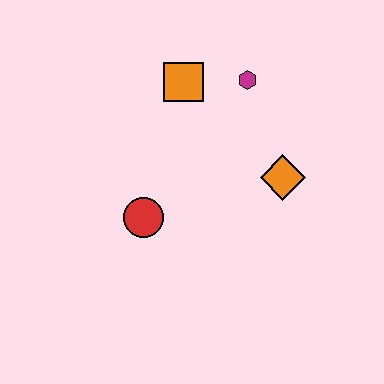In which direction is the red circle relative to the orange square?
The red circle is below the orange square.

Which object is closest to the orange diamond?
The magenta hexagon is closest to the orange diamond.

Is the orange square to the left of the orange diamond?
Yes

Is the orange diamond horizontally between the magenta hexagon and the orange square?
No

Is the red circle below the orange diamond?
Yes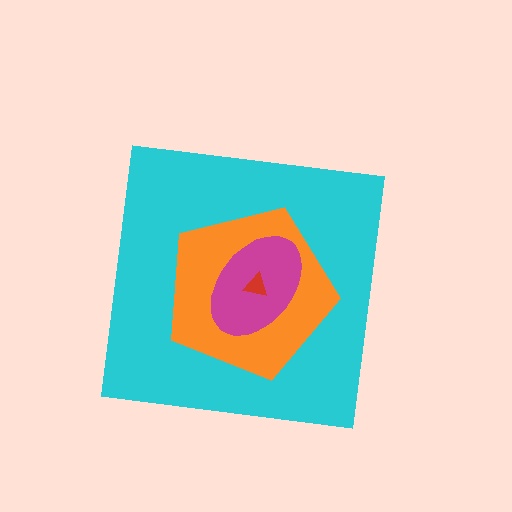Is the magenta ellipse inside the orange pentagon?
Yes.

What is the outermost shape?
The cyan square.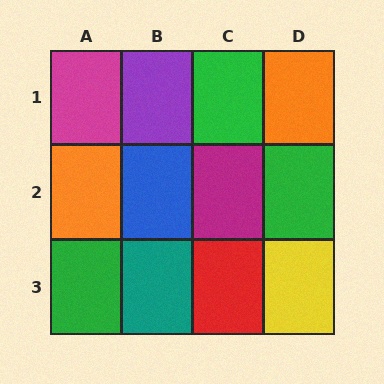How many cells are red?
1 cell is red.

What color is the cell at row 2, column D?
Green.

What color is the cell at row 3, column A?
Green.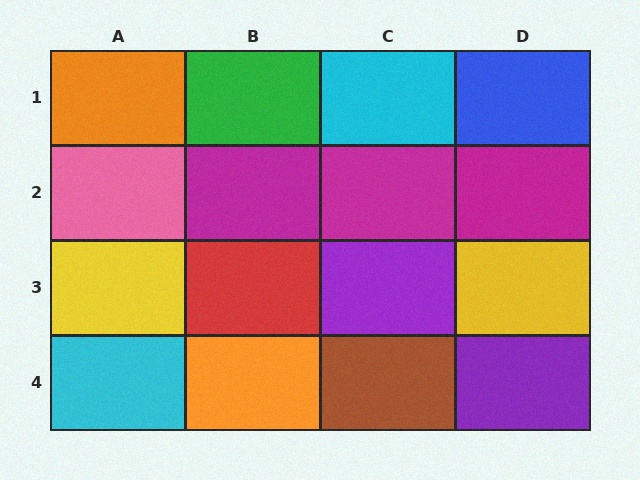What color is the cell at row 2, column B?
Magenta.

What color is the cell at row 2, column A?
Pink.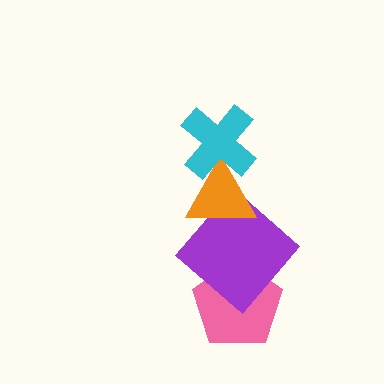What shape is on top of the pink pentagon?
The purple diamond is on top of the pink pentagon.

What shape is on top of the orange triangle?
The cyan cross is on top of the orange triangle.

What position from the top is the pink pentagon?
The pink pentagon is 4th from the top.